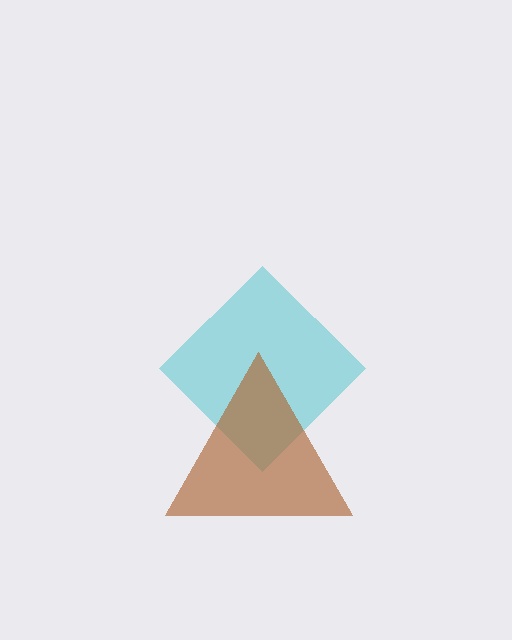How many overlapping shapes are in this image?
There are 2 overlapping shapes in the image.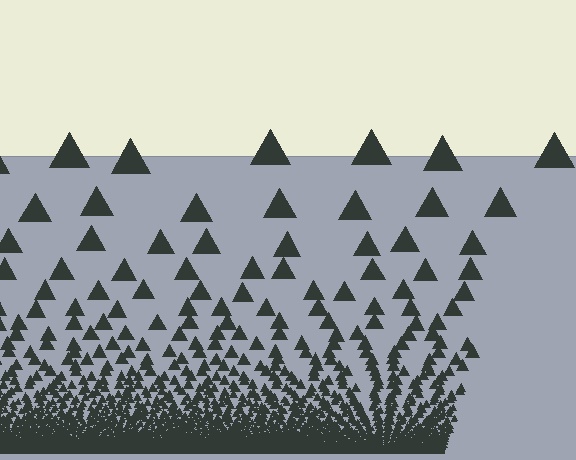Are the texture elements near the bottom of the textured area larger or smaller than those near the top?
Smaller. The gradient is inverted — elements near the bottom are smaller and denser.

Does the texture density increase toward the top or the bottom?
Density increases toward the bottom.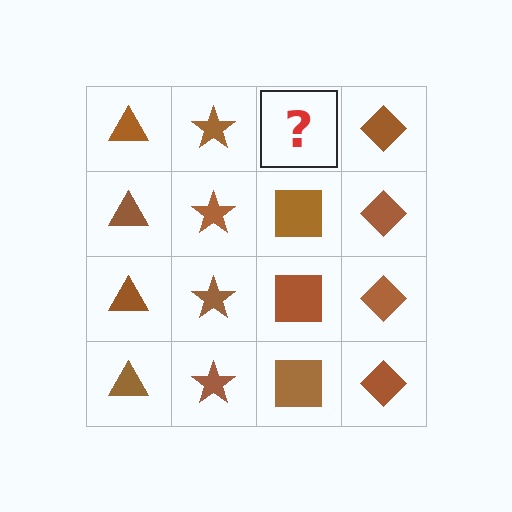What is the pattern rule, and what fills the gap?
The rule is that each column has a consistent shape. The gap should be filled with a brown square.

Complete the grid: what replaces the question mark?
The question mark should be replaced with a brown square.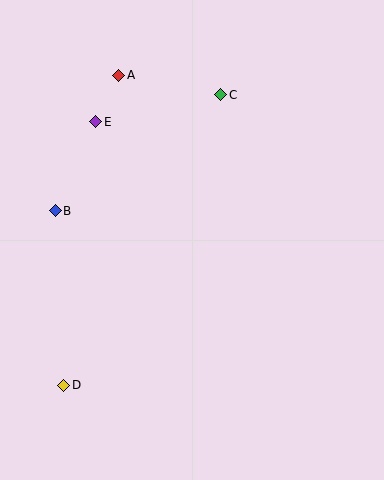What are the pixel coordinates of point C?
Point C is at (221, 95).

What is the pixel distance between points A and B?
The distance between A and B is 150 pixels.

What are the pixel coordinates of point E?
Point E is at (96, 122).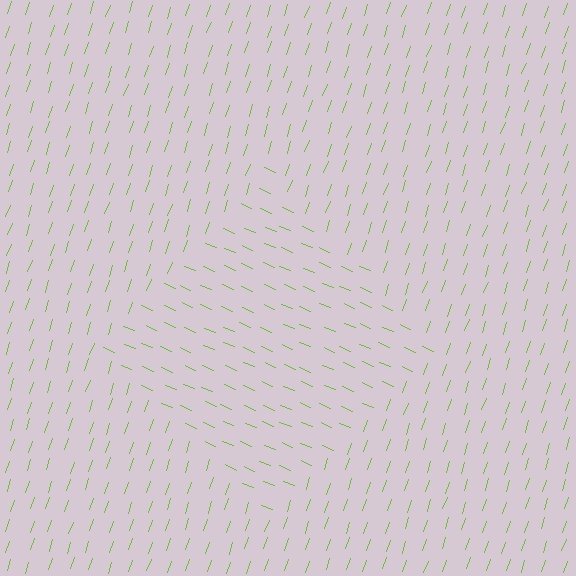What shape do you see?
I see a diamond.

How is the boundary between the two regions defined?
The boundary is defined purely by a change in line orientation (approximately 86 degrees difference). All lines are the same color and thickness.